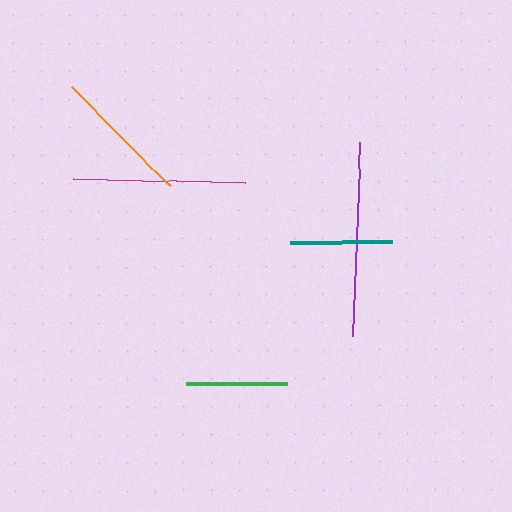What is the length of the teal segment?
The teal segment is approximately 102 pixels long.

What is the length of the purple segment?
The purple segment is approximately 194 pixels long.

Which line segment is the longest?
The purple line is the longest at approximately 194 pixels.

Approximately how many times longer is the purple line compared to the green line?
The purple line is approximately 1.9 times the length of the green line.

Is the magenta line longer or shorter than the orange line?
The magenta line is longer than the orange line.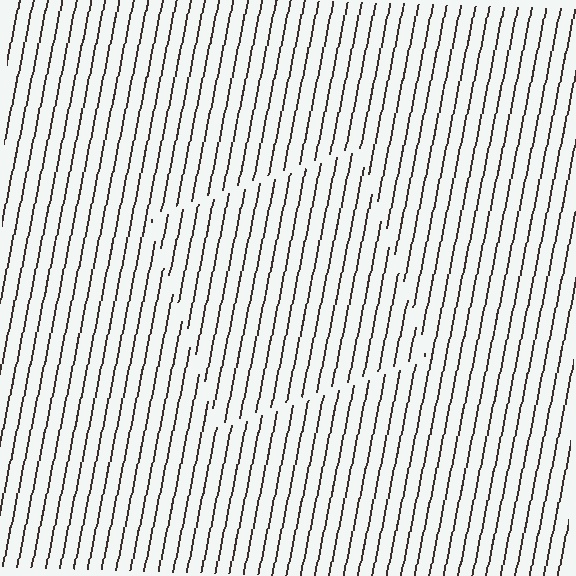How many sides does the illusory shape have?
4 sides — the line-ends trace a square.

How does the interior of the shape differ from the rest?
The interior of the shape contains the same grating, shifted by half a period — the contour is defined by the phase discontinuity where line-ends from the inner and outer gratings abut.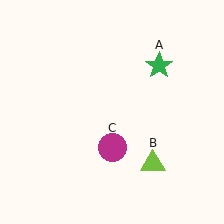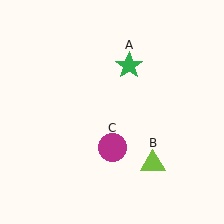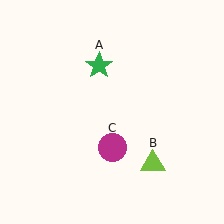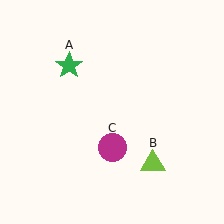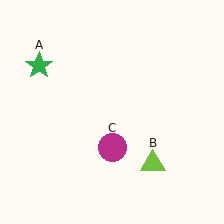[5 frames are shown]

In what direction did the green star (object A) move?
The green star (object A) moved left.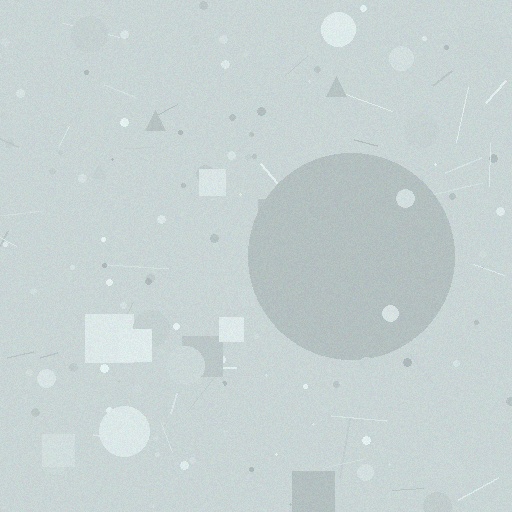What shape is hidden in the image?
A circle is hidden in the image.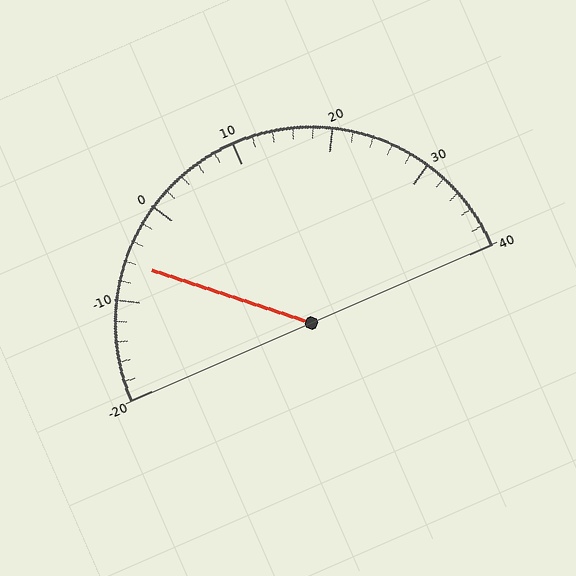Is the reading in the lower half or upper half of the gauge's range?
The reading is in the lower half of the range (-20 to 40).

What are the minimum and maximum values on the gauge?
The gauge ranges from -20 to 40.